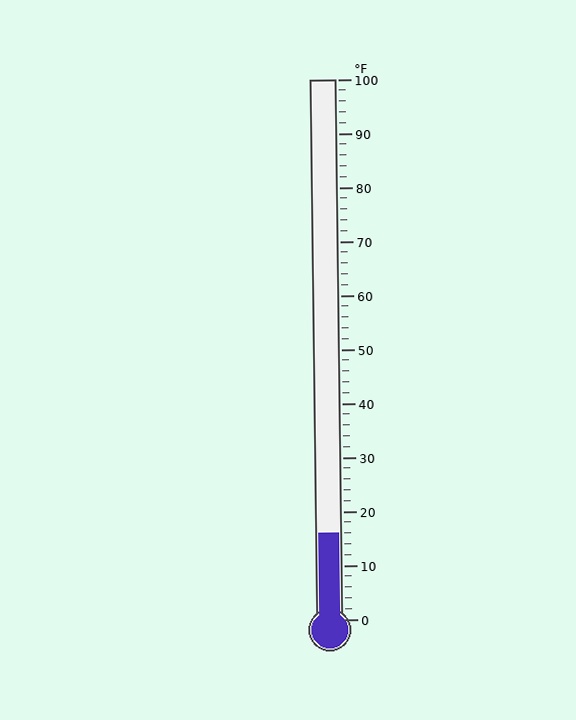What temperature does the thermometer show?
The thermometer shows approximately 16°F.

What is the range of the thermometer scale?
The thermometer scale ranges from 0°F to 100°F.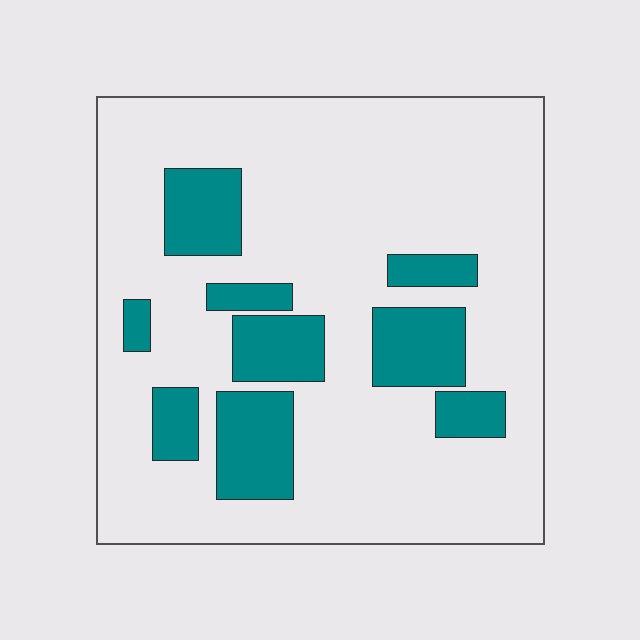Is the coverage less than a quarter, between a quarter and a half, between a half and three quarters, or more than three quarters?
Less than a quarter.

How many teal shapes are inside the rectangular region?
9.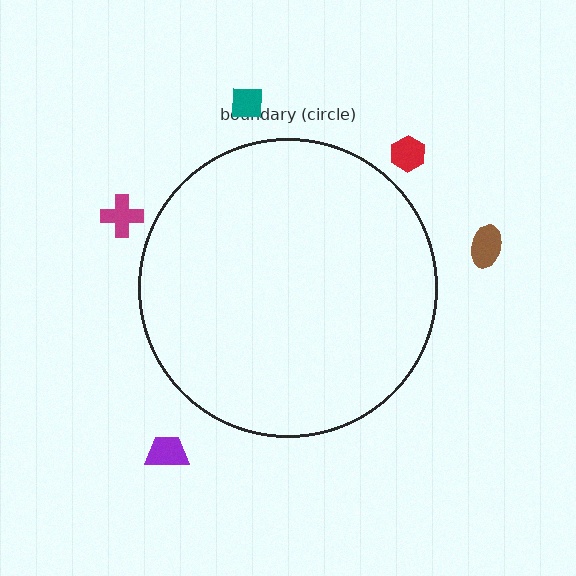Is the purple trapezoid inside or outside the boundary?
Outside.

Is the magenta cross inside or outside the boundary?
Outside.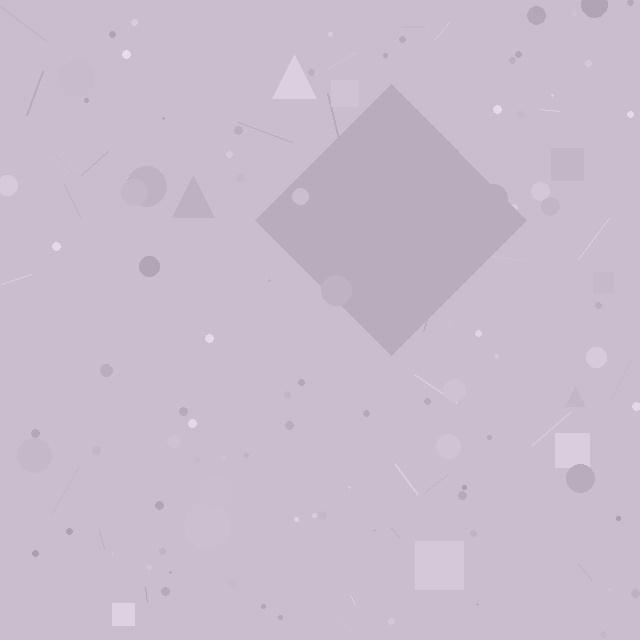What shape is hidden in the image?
A diamond is hidden in the image.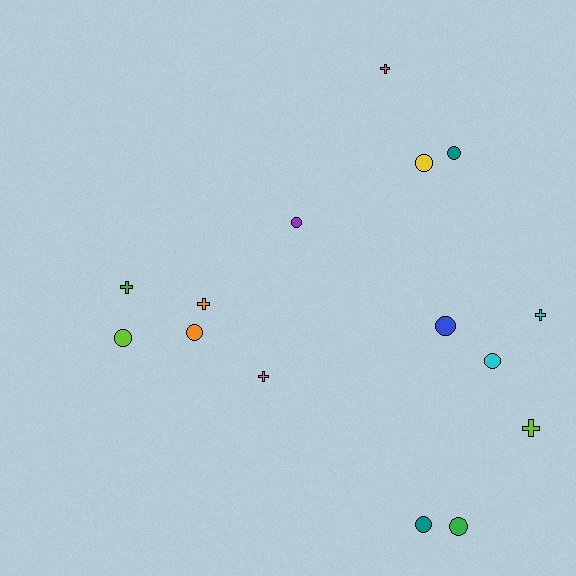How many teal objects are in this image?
There are 2 teal objects.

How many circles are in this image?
There are 9 circles.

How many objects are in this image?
There are 15 objects.